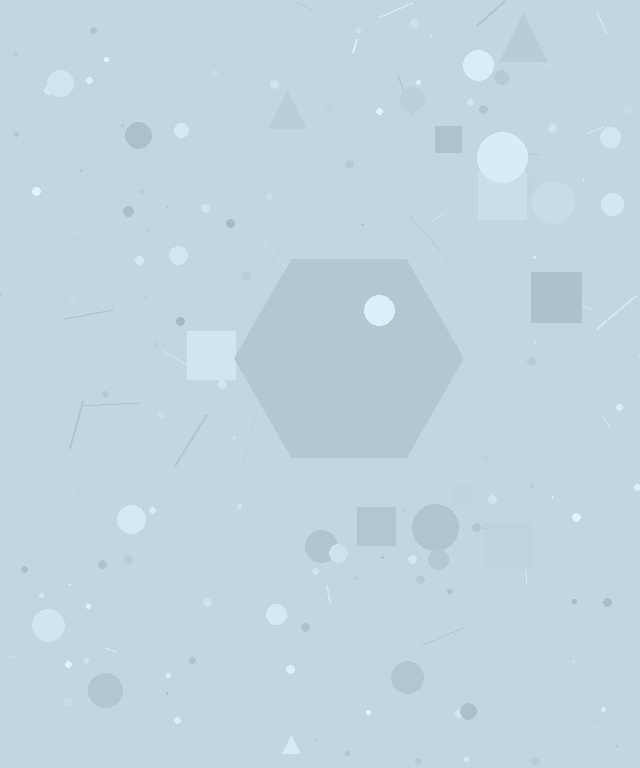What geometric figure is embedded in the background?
A hexagon is embedded in the background.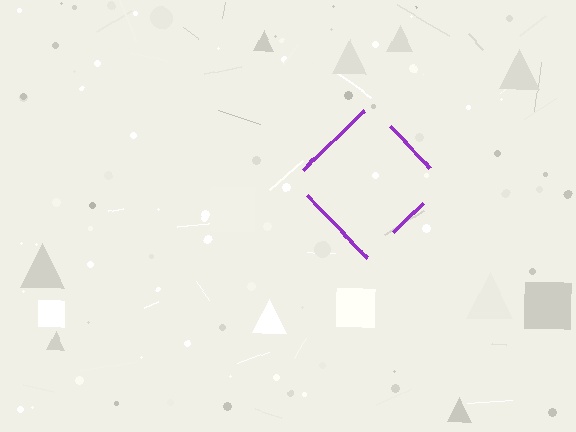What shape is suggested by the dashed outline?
The dashed outline suggests a diamond.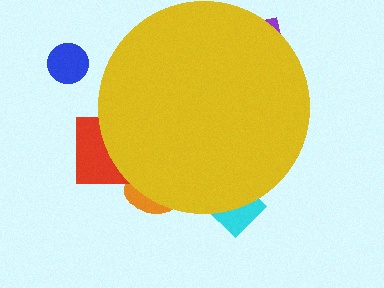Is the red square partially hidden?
Yes, the red square is partially hidden behind the yellow circle.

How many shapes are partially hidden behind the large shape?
4 shapes are partially hidden.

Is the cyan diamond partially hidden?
Yes, the cyan diamond is partially hidden behind the yellow circle.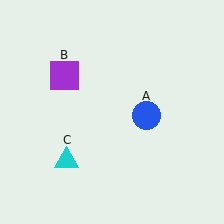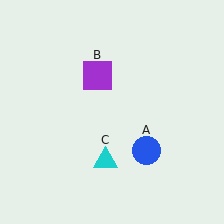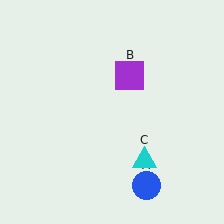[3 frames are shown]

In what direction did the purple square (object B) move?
The purple square (object B) moved right.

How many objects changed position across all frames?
3 objects changed position: blue circle (object A), purple square (object B), cyan triangle (object C).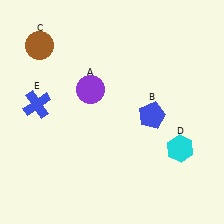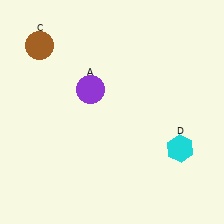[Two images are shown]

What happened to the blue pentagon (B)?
The blue pentagon (B) was removed in Image 2. It was in the bottom-right area of Image 1.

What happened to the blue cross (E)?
The blue cross (E) was removed in Image 2. It was in the top-left area of Image 1.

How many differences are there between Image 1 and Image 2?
There are 2 differences between the two images.